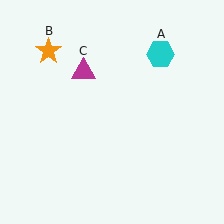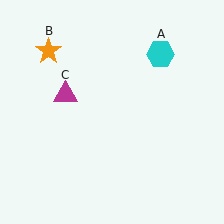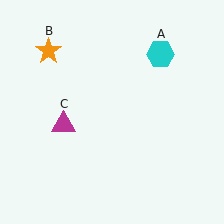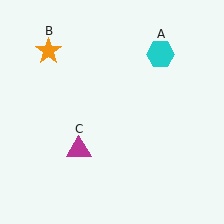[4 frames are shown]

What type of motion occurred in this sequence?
The magenta triangle (object C) rotated counterclockwise around the center of the scene.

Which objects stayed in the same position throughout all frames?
Cyan hexagon (object A) and orange star (object B) remained stationary.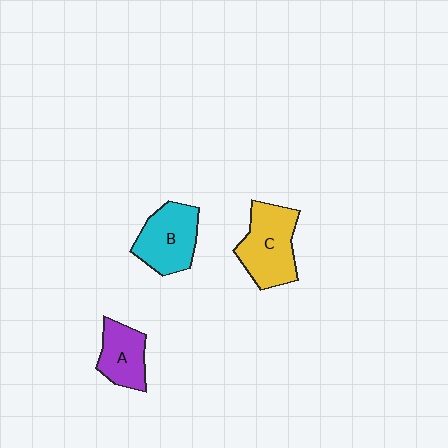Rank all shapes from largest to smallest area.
From largest to smallest: C (yellow), B (cyan), A (purple).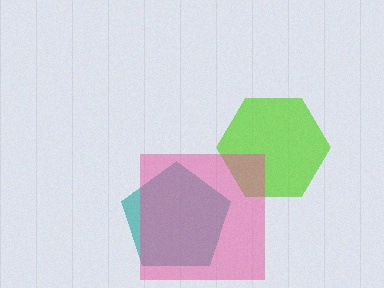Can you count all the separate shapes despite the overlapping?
Yes, there are 3 separate shapes.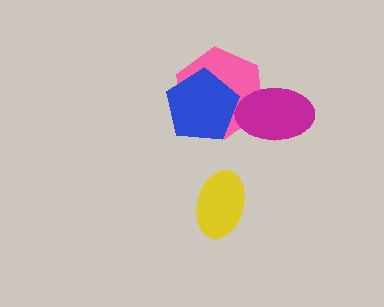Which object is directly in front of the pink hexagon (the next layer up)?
The blue pentagon is directly in front of the pink hexagon.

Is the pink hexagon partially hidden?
Yes, it is partially covered by another shape.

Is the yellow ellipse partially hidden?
No, no other shape covers it.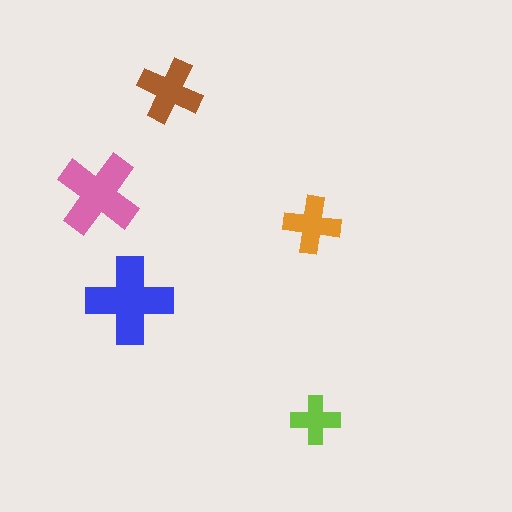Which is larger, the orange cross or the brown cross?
The brown one.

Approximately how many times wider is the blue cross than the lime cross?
About 2 times wider.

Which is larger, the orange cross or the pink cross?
The pink one.